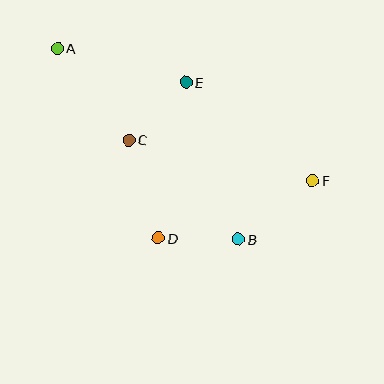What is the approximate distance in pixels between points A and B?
The distance between A and B is approximately 263 pixels.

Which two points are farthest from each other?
Points A and F are farthest from each other.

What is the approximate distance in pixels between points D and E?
The distance between D and E is approximately 158 pixels.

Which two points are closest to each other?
Points B and D are closest to each other.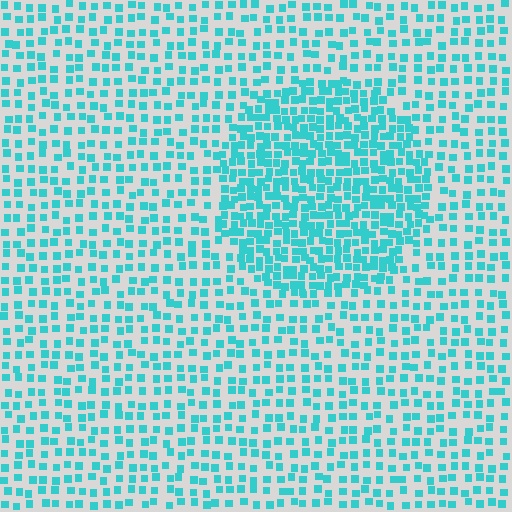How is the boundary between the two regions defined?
The boundary is defined by a change in element density (approximately 2.0x ratio). All elements are the same color, size, and shape.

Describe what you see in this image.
The image contains small cyan elements arranged at two different densities. A circle-shaped region is visible where the elements are more densely packed than the surrounding area.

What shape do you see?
I see a circle.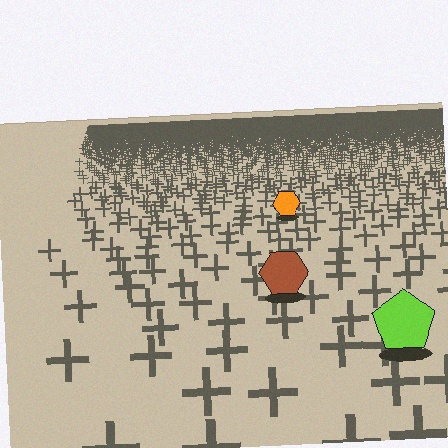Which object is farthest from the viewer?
The orange hexagon is farthest from the viewer. It appears smaller and the ground texture around it is denser.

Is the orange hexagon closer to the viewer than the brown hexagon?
No. The brown hexagon is closer — you can tell from the texture gradient: the ground texture is coarser near it.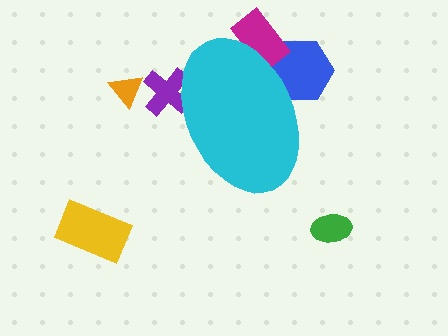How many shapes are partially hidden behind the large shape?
3 shapes are partially hidden.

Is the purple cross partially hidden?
Yes, the purple cross is partially hidden behind the cyan ellipse.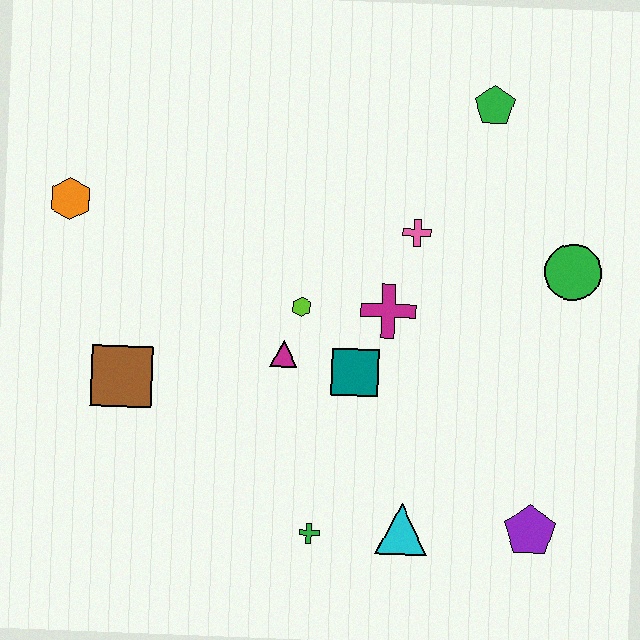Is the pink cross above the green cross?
Yes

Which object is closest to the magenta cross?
The teal square is closest to the magenta cross.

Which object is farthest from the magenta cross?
The orange hexagon is farthest from the magenta cross.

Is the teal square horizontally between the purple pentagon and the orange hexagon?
Yes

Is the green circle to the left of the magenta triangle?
No